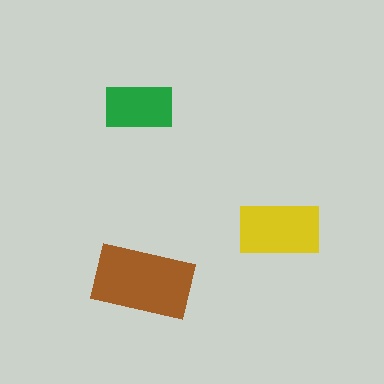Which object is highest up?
The green rectangle is topmost.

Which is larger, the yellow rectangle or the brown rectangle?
The brown one.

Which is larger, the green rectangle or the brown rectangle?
The brown one.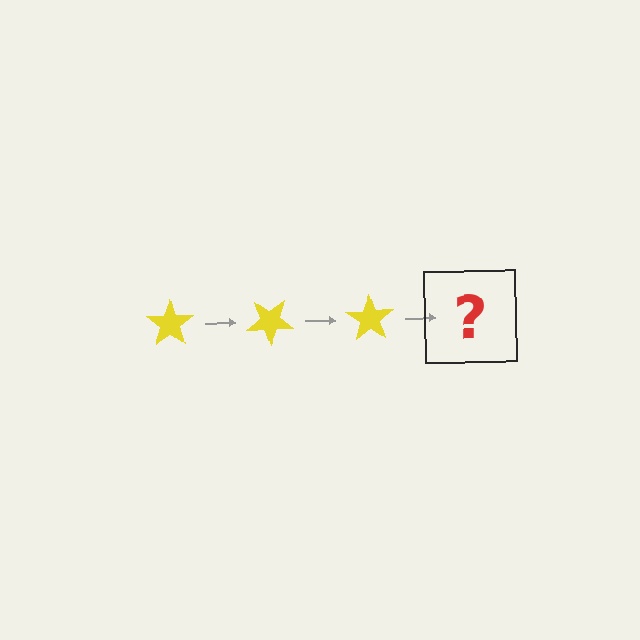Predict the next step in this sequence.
The next step is a yellow star rotated 105 degrees.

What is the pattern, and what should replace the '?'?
The pattern is that the star rotates 35 degrees each step. The '?' should be a yellow star rotated 105 degrees.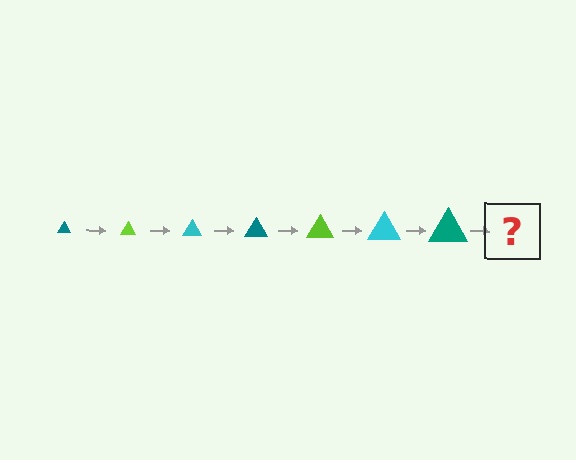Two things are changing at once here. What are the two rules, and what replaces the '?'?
The two rules are that the triangle grows larger each step and the color cycles through teal, lime, and cyan. The '?' should be a lime triangle, larger than the previous one.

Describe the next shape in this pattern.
It should be a lime triangle, larger than the previous one.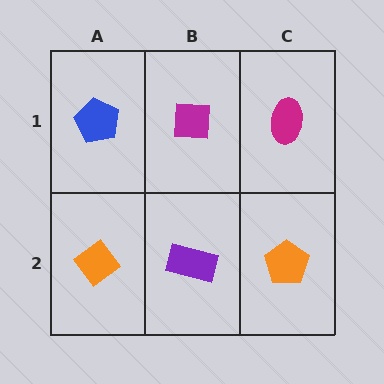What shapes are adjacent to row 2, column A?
A blue pentagon (row 1, column A), a purple rectangle (row 2, column B).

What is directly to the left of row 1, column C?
A magenta square.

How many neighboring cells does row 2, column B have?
3.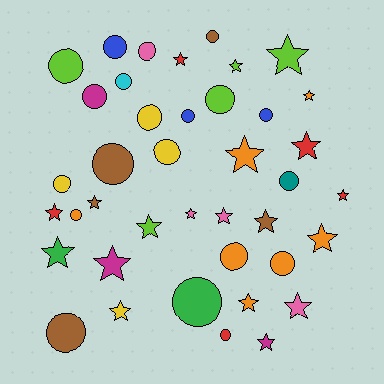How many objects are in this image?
There are 40 objects.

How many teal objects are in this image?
There is 1 teal object.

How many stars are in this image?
There are 20 stars.